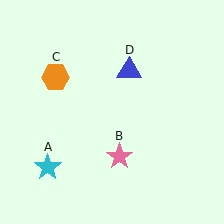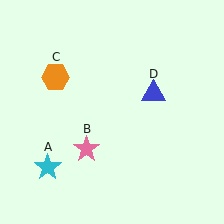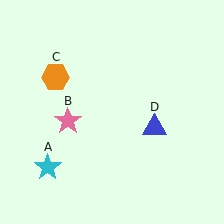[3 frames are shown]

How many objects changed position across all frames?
2 objects changed position: pink star (object B), blue triangle (object D).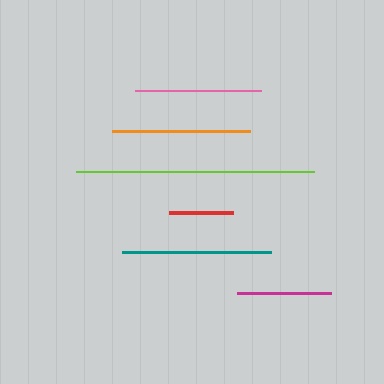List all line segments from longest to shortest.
From longest to shortest: lime, teal, orange, pink, magenta, red.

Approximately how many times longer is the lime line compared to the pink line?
The lime line is approximately 1.9 times the length of the pink line.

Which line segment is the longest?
The lime line is the longest at approximately 238 pixels.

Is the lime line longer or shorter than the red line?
The lime line is longer than the red line.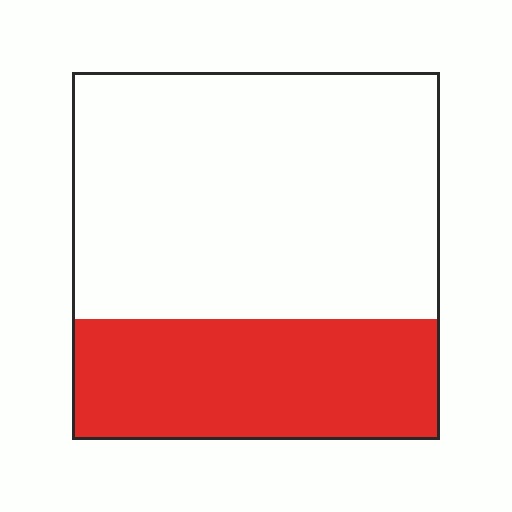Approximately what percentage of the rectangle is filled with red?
Approximately 35%.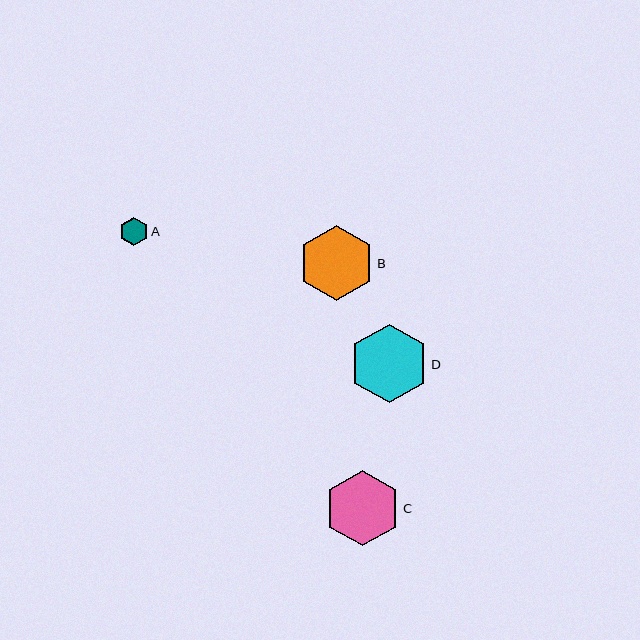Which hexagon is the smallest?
Hexagon A is the smallest with a size of approximately 29 pixels.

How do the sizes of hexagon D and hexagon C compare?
Hexagon D and hexagon C are approximately the same size.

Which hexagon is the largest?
Hexagon D is the largest with a size of approximately 79 pixels.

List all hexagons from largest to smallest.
From largest to smallest: D, B, C, A.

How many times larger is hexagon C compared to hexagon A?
Hexagon C is approximately 2.6 times the size of hexagon A.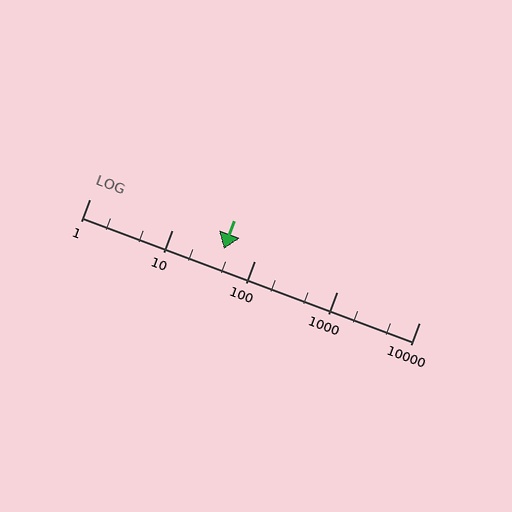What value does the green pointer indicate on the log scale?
The pointer indicates approximately 43.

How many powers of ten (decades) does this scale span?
The scale spans 4 decades, from 1 to 10000.